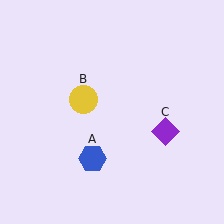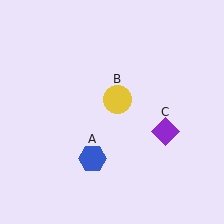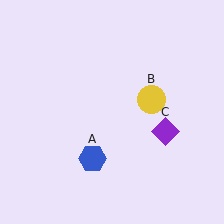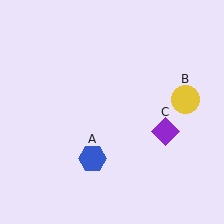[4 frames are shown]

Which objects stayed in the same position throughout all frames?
Blue hexagon (object A) and purple diamond (object C) remained stationary.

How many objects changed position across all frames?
1 object changed position: yellow circle (object B).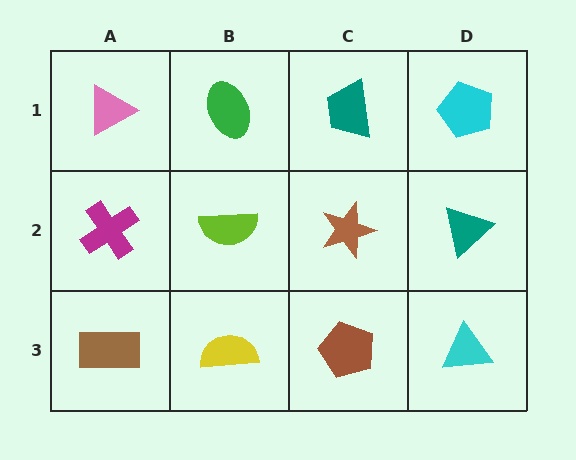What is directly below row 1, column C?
A brown star.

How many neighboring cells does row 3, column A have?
2.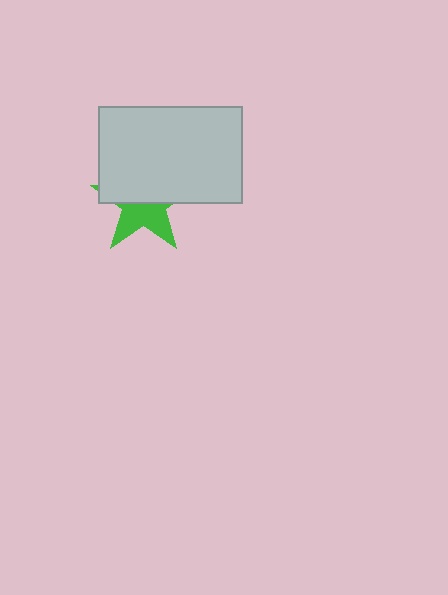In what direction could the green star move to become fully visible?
The green star could move down. That would shift it out from behind the light gray rectangle entirely.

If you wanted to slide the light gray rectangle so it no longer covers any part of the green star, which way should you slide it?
Slide it up — that is the most direct way to separate the two shapes.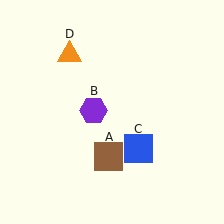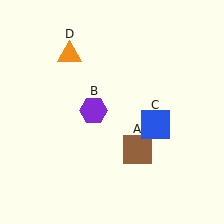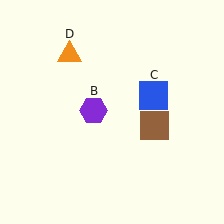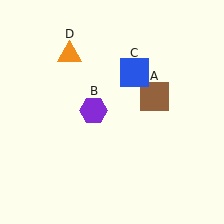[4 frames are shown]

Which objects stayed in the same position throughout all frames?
Purple hexagon (object B) and orange triangle (object D) remained stationary.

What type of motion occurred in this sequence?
The brown square (object A), blue square (object C) rotated counterclockwise around the center of the scene.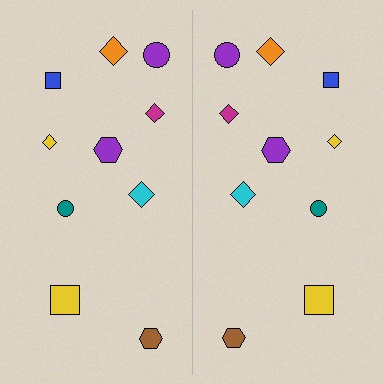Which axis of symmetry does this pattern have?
The pattern has a vertical axis of symmetry running through the center of the image.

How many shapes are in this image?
There are 20 shapes in this image.